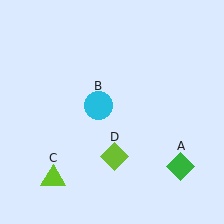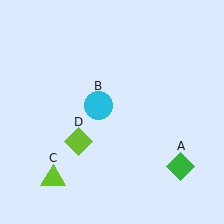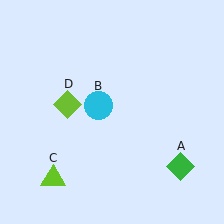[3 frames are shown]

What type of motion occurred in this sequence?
The lime diamond (object D) rotated clockwise around the center of the scene.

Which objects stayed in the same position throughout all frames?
Green diamond (object A) and cyan circle (object B) and lime triangle (object C) remained stationary.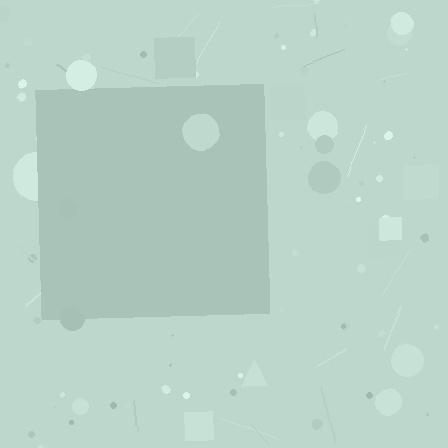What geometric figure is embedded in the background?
A square is embedded in the background.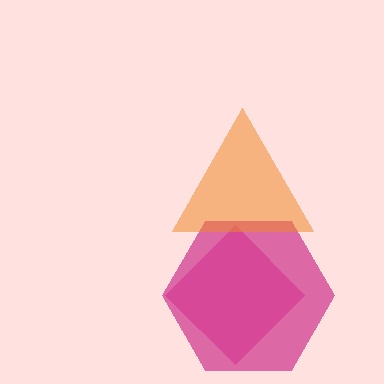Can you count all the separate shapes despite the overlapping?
Yes, there are 3 separate shapes.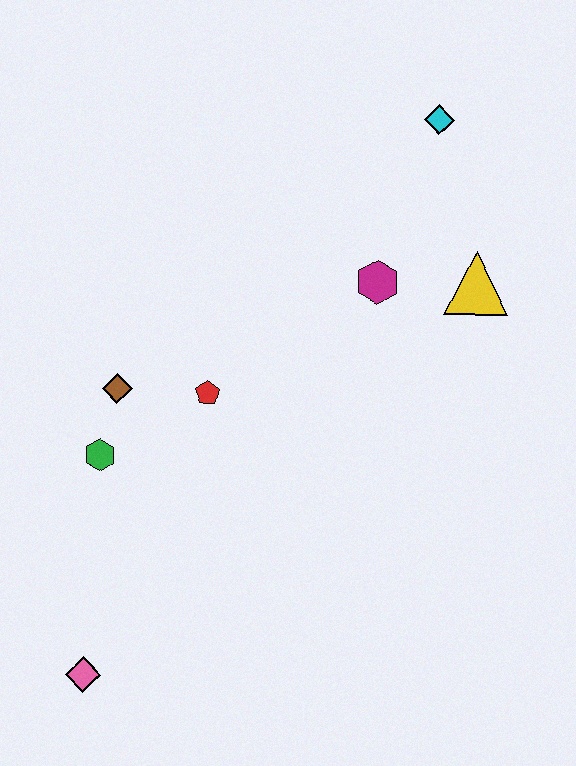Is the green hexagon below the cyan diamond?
Yes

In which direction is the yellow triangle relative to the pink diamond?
The yellow triangle is above the pink diamond.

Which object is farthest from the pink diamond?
The cyan diamond is farthest from the pink diamond.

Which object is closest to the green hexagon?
The brown diamond is closest to the green hexagon.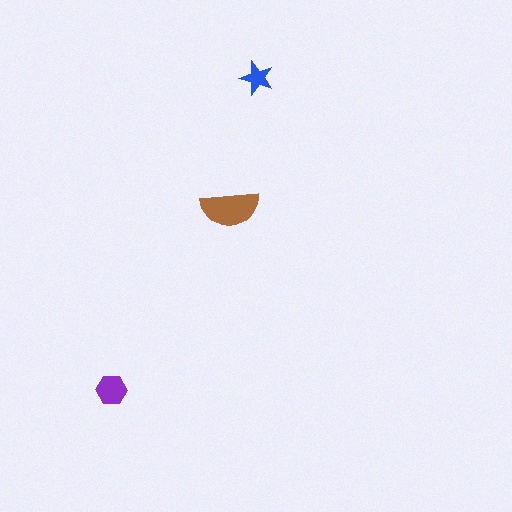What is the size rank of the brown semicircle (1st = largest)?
1st.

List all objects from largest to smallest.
The brown semicircle, the purple hexagon, the blue star.